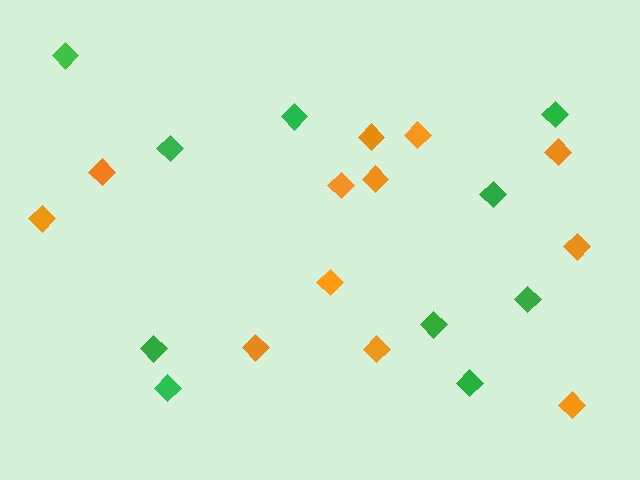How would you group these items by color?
There are 2 groups: one group of green diamonds (10) and one group of orange diamonds (12).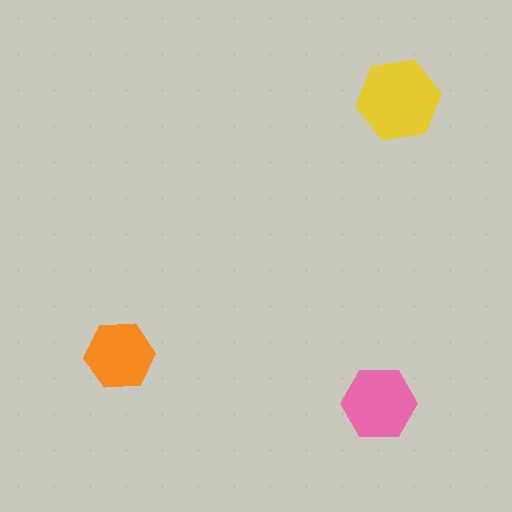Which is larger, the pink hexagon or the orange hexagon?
The pink one.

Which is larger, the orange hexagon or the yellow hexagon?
The yellow one.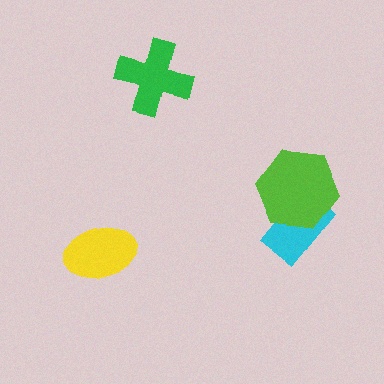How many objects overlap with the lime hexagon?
1 object overlaps with the lime hexagon.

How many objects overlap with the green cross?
0 objects overlap with the green cross.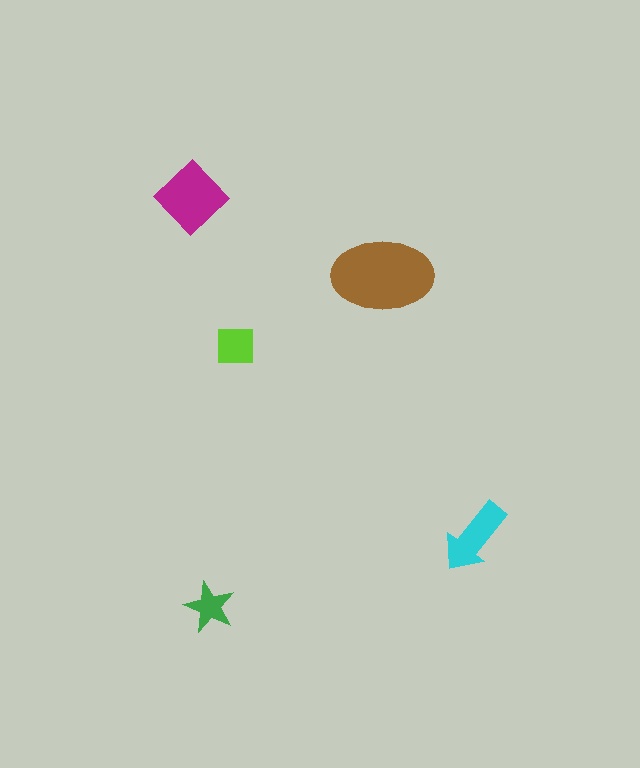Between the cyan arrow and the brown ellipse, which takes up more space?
The brown ellipse.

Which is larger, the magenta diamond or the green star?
The magenta diamond.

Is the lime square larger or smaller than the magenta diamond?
Smaller.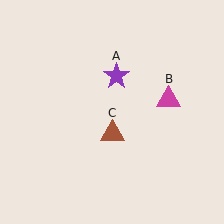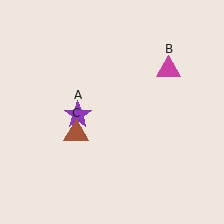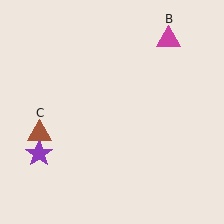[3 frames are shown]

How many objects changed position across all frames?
3 objects changed position: purple star (object A), magenta triangle (object B), brown triangle (object C).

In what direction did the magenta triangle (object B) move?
The magenta triangle (object B) moved up.